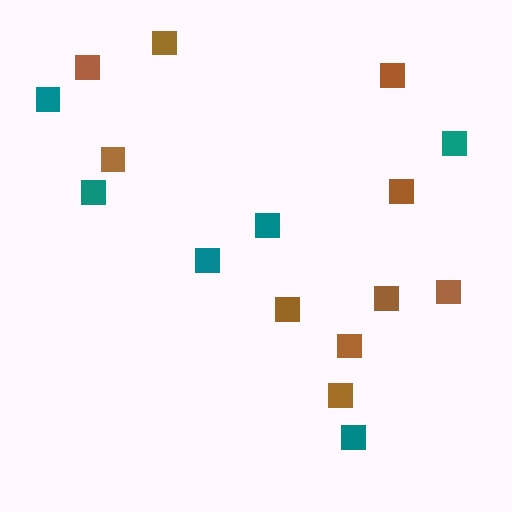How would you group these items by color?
There are 2 groups: one group of brown squares (10) and one group of teal squares (6).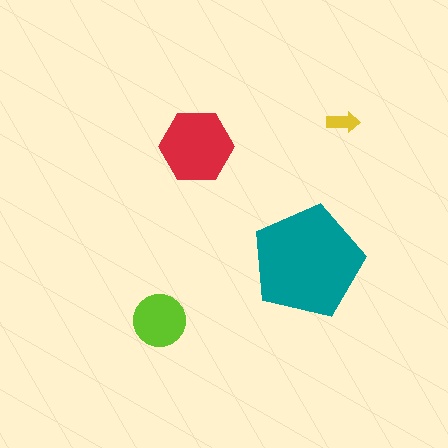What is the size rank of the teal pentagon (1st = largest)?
1st.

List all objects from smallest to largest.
The yellow arrow, the lime circle, the red hexagon, the teal pentagon.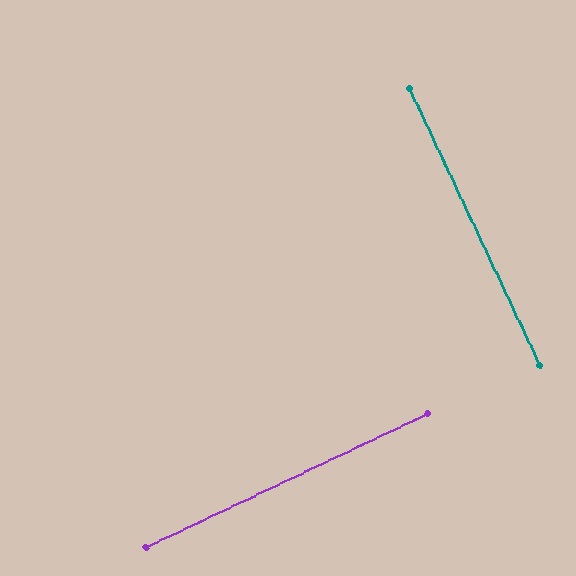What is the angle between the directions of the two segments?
Approximately 90 degrees.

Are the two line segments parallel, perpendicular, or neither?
Perpendicular — they meet at approximately 90°.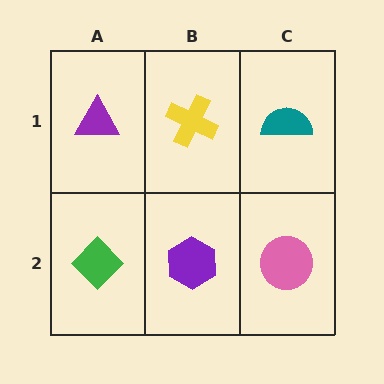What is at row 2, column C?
A pink circle.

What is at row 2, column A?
A green diamond.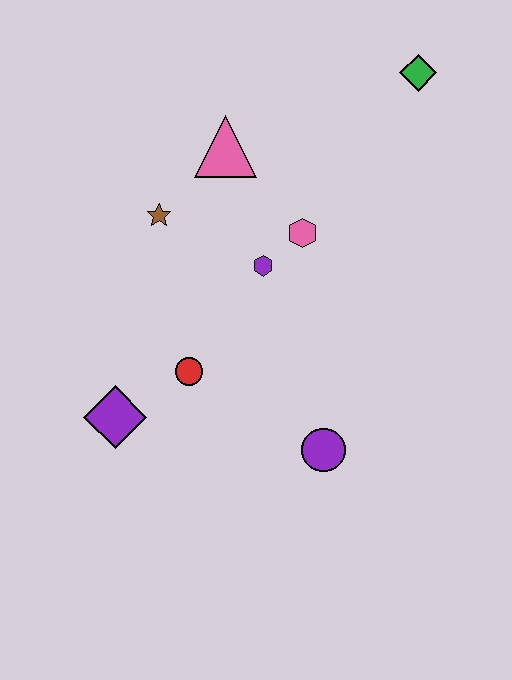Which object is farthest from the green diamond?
The purple diamond is farthest from the green diamond.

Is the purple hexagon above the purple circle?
Yes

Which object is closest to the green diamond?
The pink hexagon is closest to the green diamond.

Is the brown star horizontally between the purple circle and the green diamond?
No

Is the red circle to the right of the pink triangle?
No